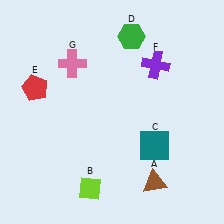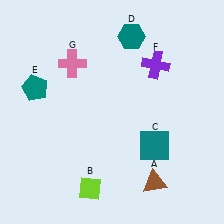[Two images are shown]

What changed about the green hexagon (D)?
In Image 1, D is green. In Image 2, it changed to teal.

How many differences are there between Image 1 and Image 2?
There are 2 differences between the two images.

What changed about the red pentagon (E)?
In Image 1, E is red. In Image 2, it changed to teal.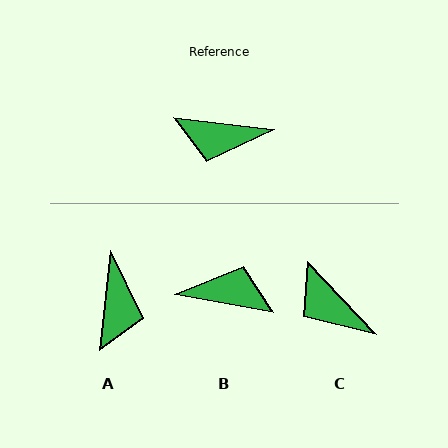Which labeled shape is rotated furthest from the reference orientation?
B, about 176 degrees away.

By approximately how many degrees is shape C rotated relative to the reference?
Approximately 40 degrees clockwise.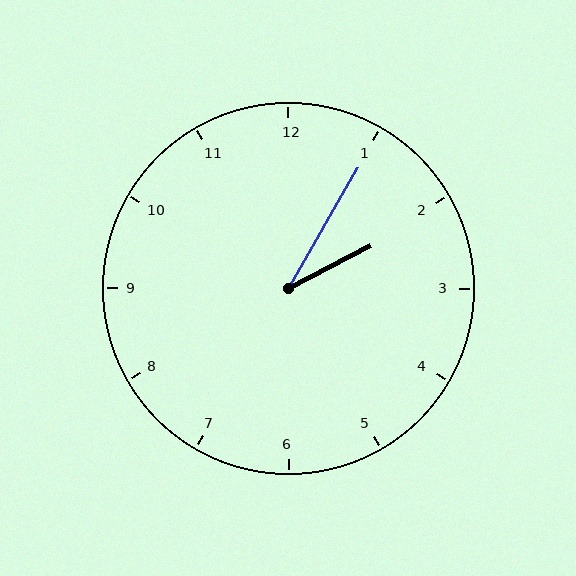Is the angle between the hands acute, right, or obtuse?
It is acute.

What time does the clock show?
2:05.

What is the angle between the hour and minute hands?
Approximately 32 degrees.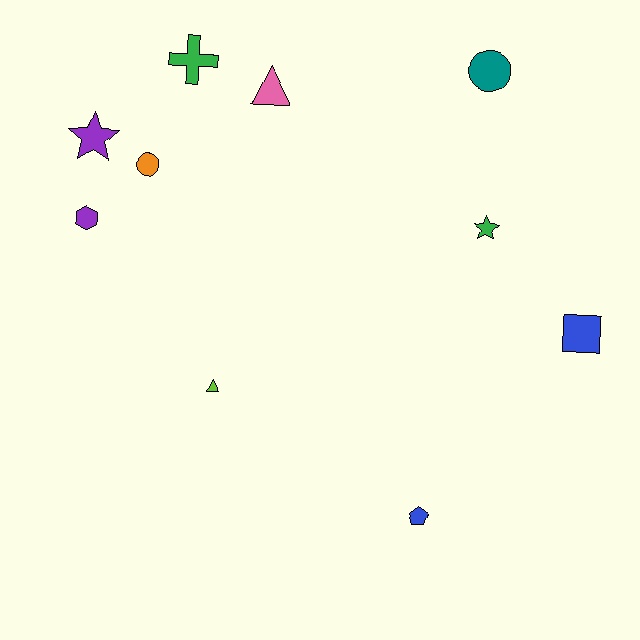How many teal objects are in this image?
There is 1 teal object.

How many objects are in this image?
There are 10 objects.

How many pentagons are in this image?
There is 1 pentagon.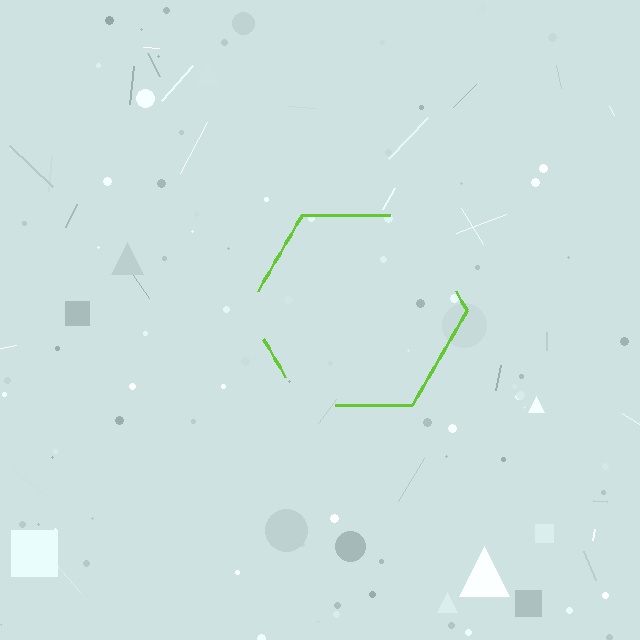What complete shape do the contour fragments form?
The contour fragments form a hexagon.